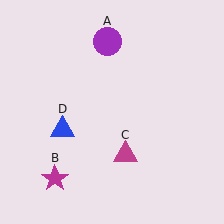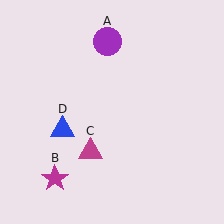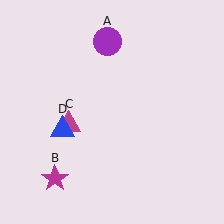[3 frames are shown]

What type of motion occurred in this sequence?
The magenta triangle (object C) rotated clockwise around the center of the scene.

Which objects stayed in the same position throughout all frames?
Purple circle (object A) and magenta star (object B) and blue triangle (object D) remained stationary.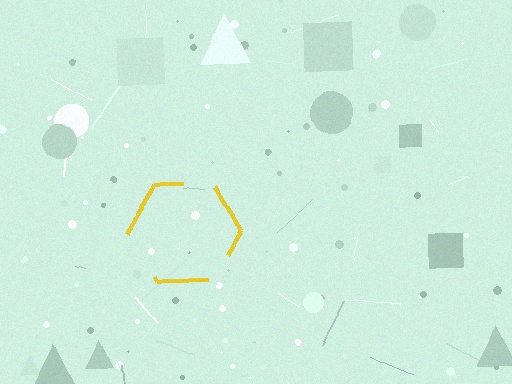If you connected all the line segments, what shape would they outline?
They would outline a hexagon.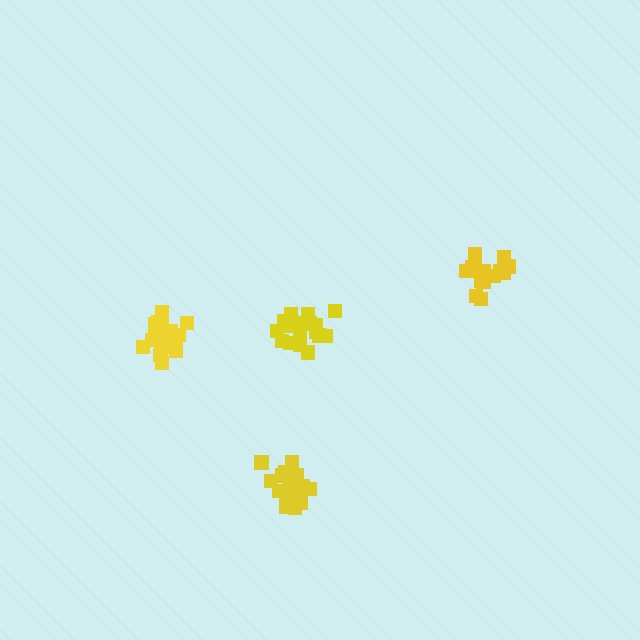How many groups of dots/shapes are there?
There are 4 groups.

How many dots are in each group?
Group 1: 16 dots, Group 2: 19 dots, Group 3: 18 dots, Group 4: 19 dots (72 total).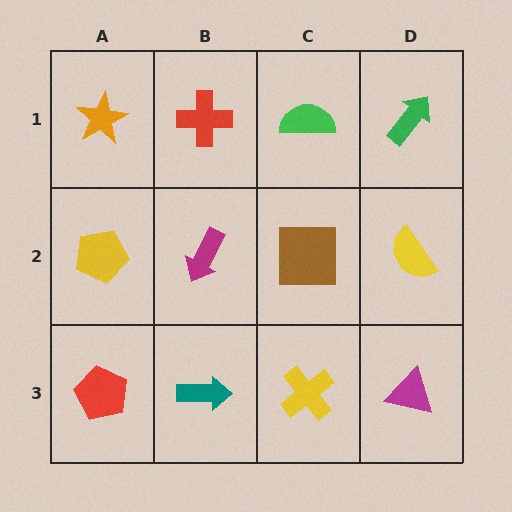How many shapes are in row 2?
4 shapes.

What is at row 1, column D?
A green arrow.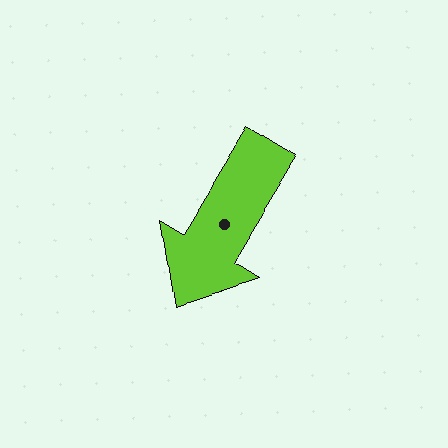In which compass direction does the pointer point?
Southwest.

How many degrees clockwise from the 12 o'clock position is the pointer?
Approximately 212 degrees.